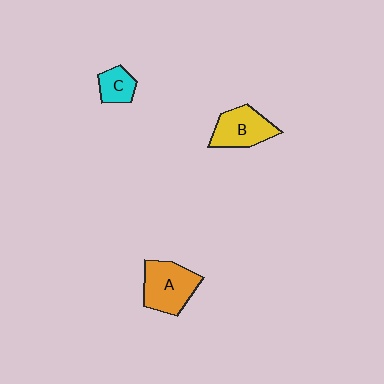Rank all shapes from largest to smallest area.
From largest to smallest: A (orange), B (yellow), C (cyan).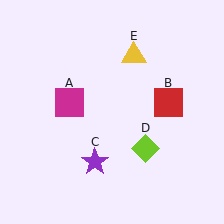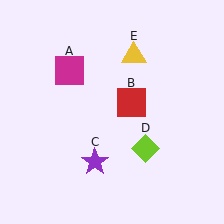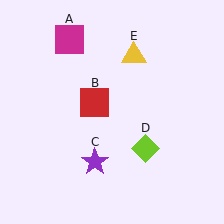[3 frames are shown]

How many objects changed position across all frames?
2 objects changed position: magenta square (object A), red square (object B).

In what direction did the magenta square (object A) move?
The magenta square (object A) moved up.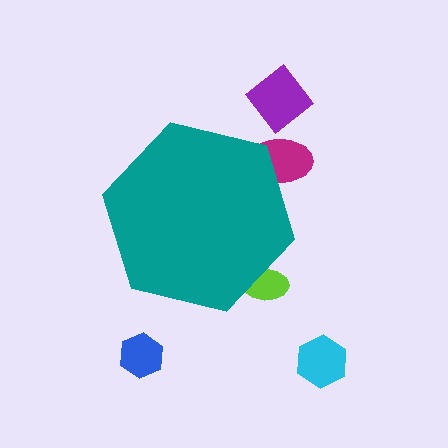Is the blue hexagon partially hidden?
No, the blue hexagon is fully visible.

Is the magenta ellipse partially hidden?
Yes, the magenta ellipse is partially hidden behind the teal hexagon.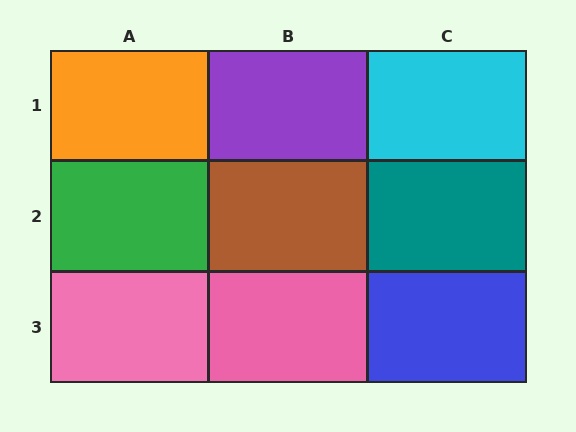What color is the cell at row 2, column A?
Green.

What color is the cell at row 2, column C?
Teal.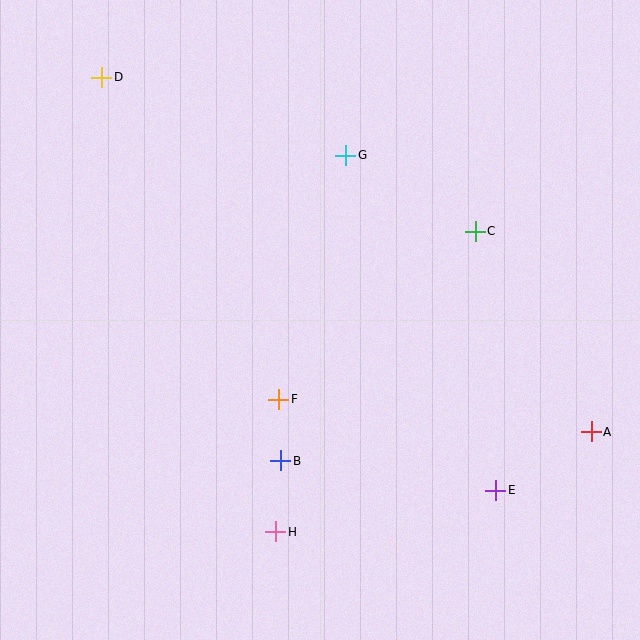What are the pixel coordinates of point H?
Point H is at (276, 532).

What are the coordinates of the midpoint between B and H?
The midpoint between B and H is at (278, 496).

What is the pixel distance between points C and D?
The distance between C and D is 404 pixels.